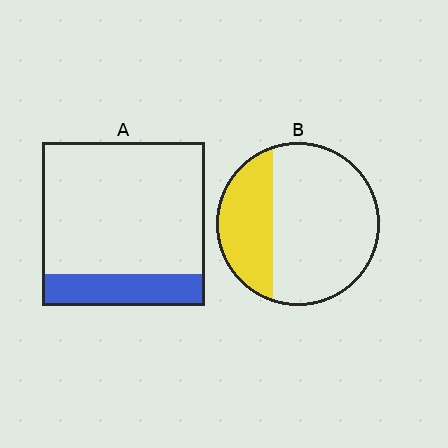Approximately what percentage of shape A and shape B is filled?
A is approximately 20% and B is approximately 30%.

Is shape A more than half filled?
No.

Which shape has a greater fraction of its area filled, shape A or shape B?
Shape B.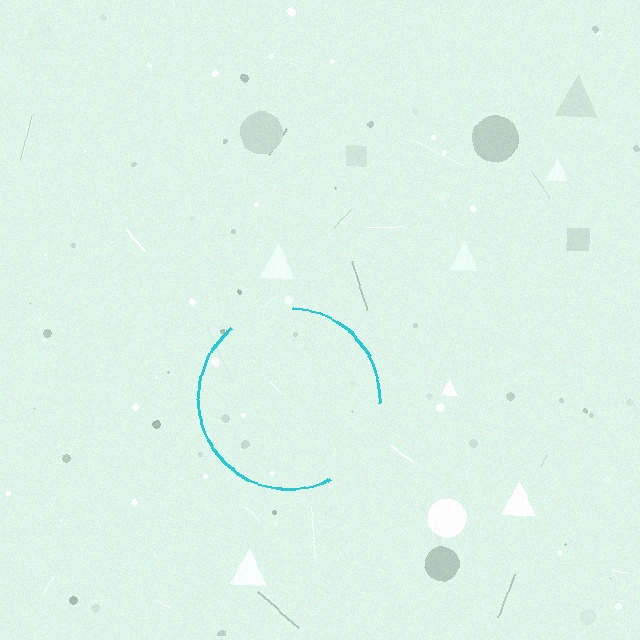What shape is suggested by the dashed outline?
The dashed outline suggests a circle.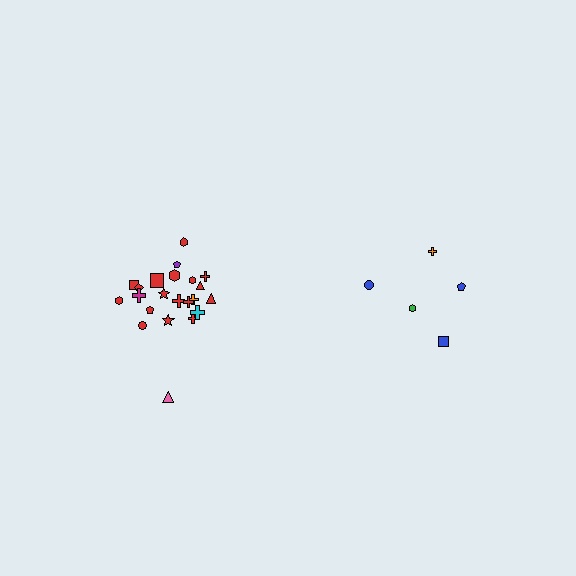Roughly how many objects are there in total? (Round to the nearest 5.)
Roughly 25 objects in total.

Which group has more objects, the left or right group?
The left group.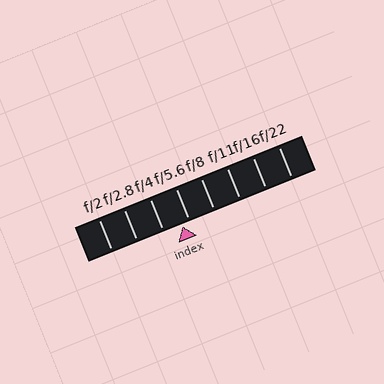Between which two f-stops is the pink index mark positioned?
The index mark is between f/4 and f/5.6.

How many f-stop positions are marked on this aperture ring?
There are 8 f-stop positions marked.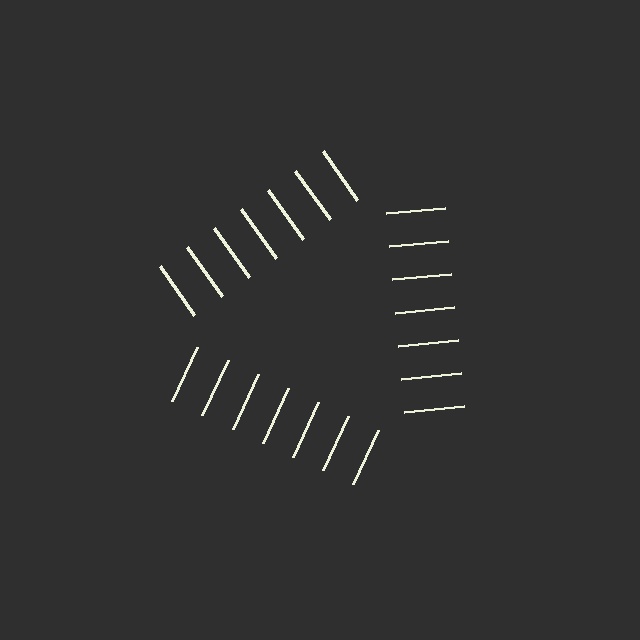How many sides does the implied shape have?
3 sides — the line-ends trace a triangle.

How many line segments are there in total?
21 — 7 along each of the 3 edges.